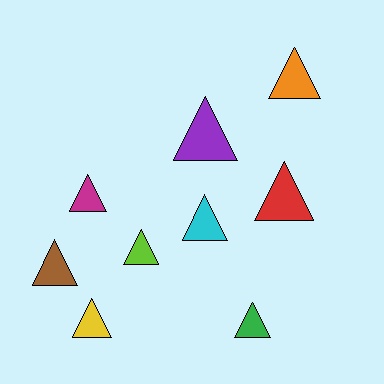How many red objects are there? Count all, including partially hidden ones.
There is 1 red object.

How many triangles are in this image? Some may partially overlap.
There are 9 triangles.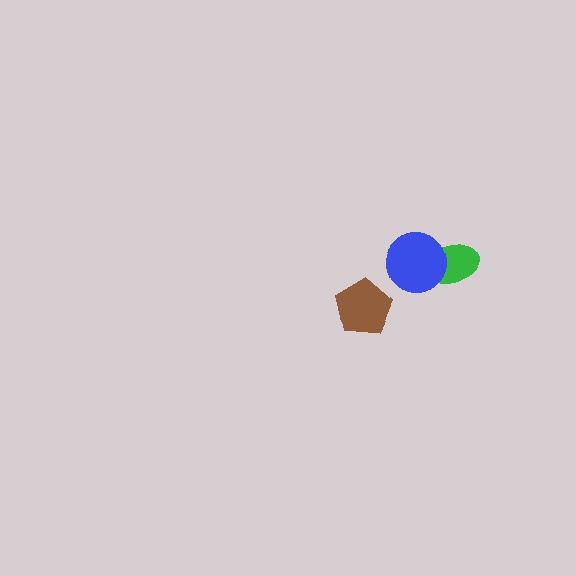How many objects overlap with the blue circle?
1 object overlaps with the blue circle.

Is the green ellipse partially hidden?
Yes, it is partially covered by another shape.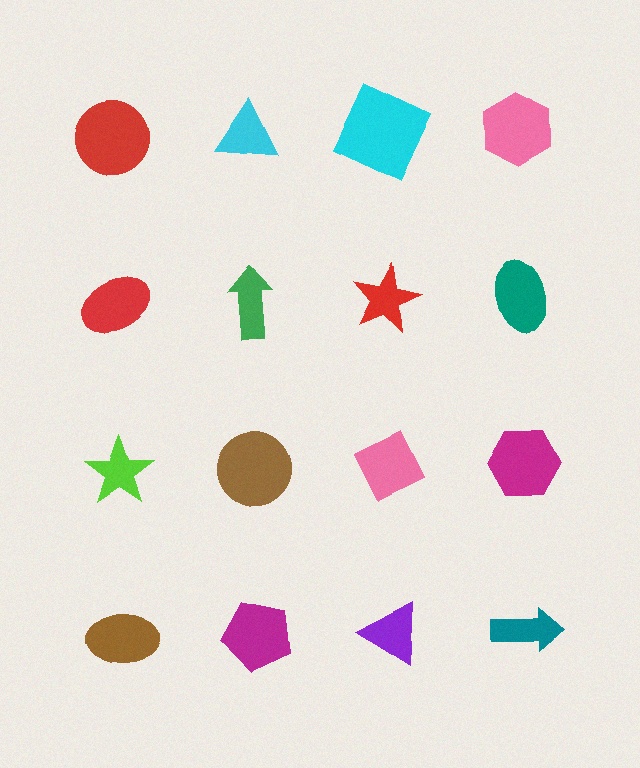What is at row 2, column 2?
A green arrow.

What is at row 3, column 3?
A pink diamond.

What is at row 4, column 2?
A magenta pentagon.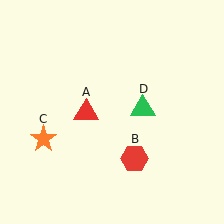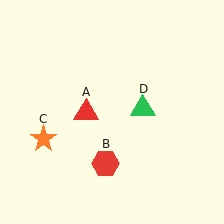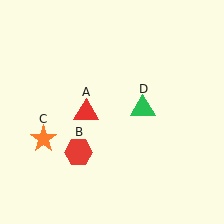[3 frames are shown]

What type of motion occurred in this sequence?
The red hexagon (object B) rotated clockwise around the center of the scene.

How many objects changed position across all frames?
1 object changed position: red hexagon (object B).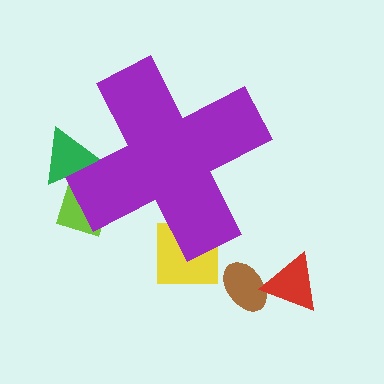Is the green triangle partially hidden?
Yes, the green triangle is partially hidden behind the purple cross.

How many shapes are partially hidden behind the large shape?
3 shapes are partially hidden.